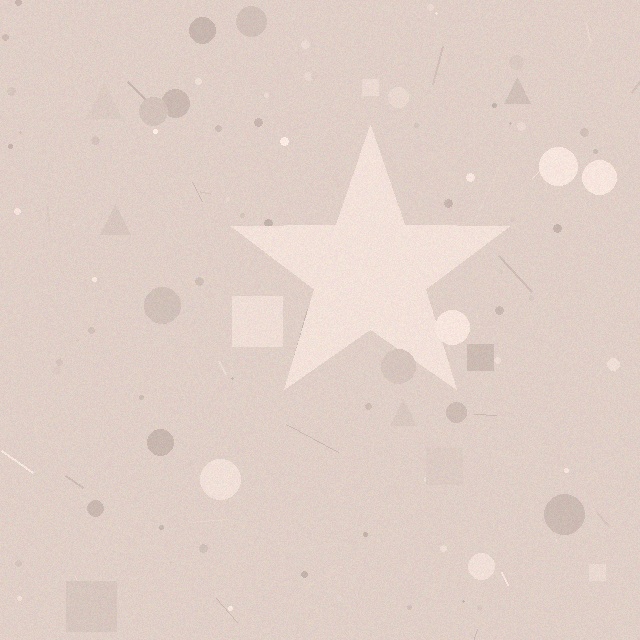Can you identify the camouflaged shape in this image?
The camouflaged shape is a star.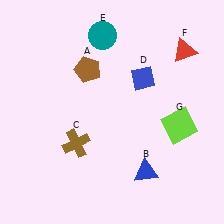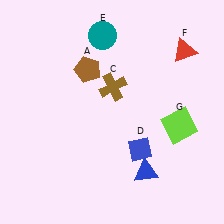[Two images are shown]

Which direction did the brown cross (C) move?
The brown cross (C) moved up.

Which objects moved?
The objects that moved are: the brown cross (C), the blue diamond (D).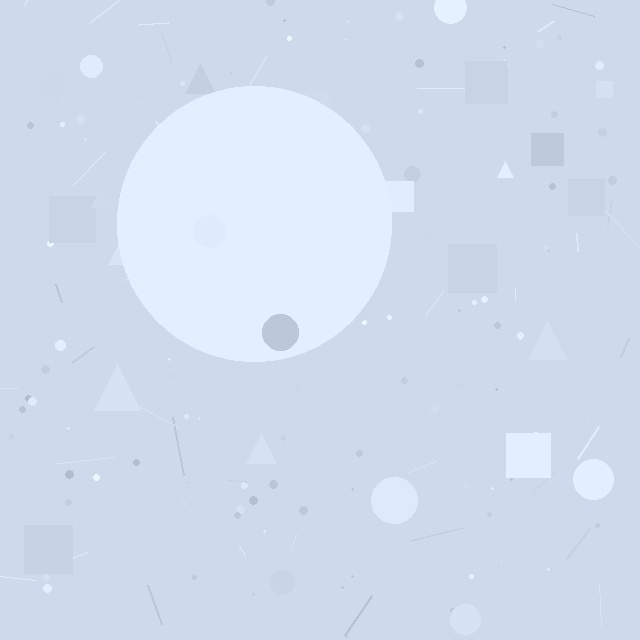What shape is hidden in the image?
A circle is hidden in the image.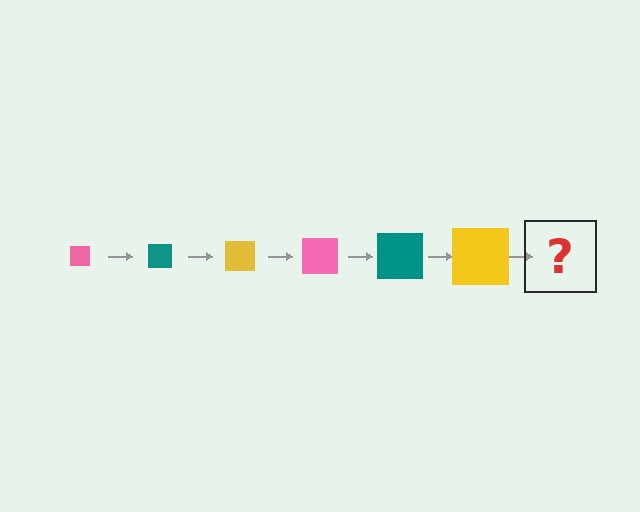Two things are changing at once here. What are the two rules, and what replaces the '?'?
The two rules are that the square grows larger each step and the color cycles through pink, teal, and yellow. The '?' should be a pink square, larger than the previous one.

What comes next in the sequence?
The next element should be a pink square, larger than the previous one.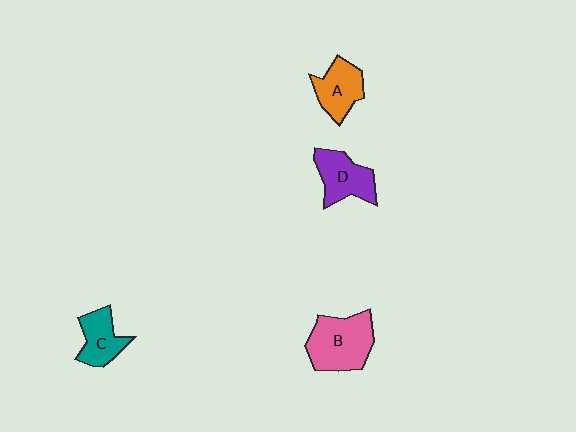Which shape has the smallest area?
Shape C (teal).